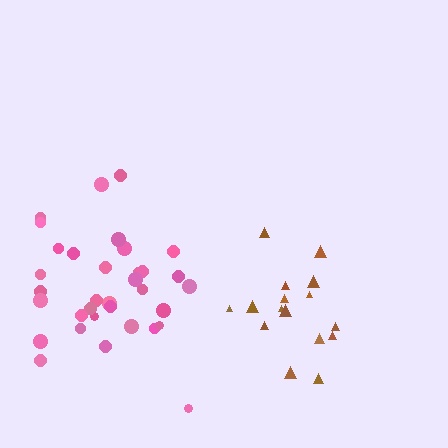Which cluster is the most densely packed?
Brown.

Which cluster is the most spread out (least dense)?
Pink.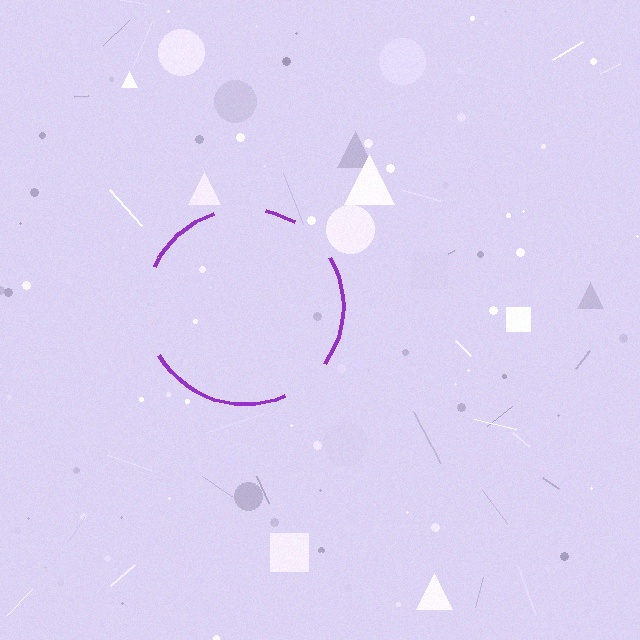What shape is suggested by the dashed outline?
The dashed outline suggests a circle.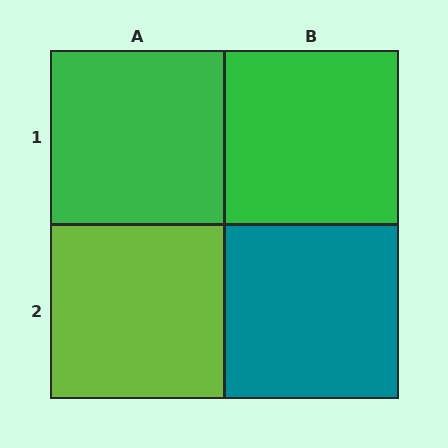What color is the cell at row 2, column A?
Lime.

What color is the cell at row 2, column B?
Teal.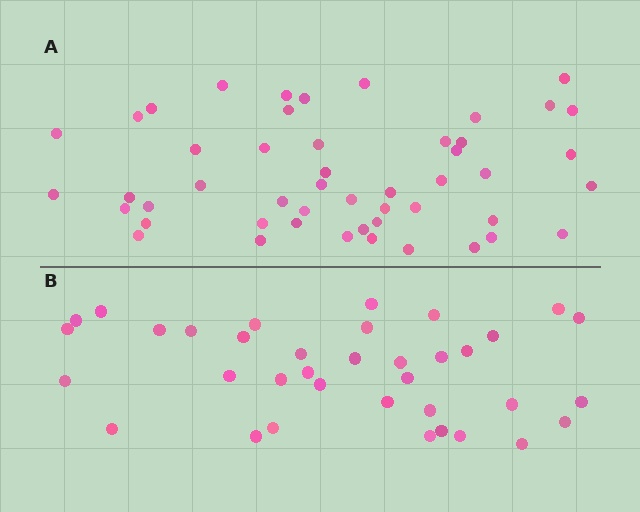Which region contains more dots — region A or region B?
Region A (the top region) has more dots.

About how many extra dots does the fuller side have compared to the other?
Region A has approximately 15 more dots than region B.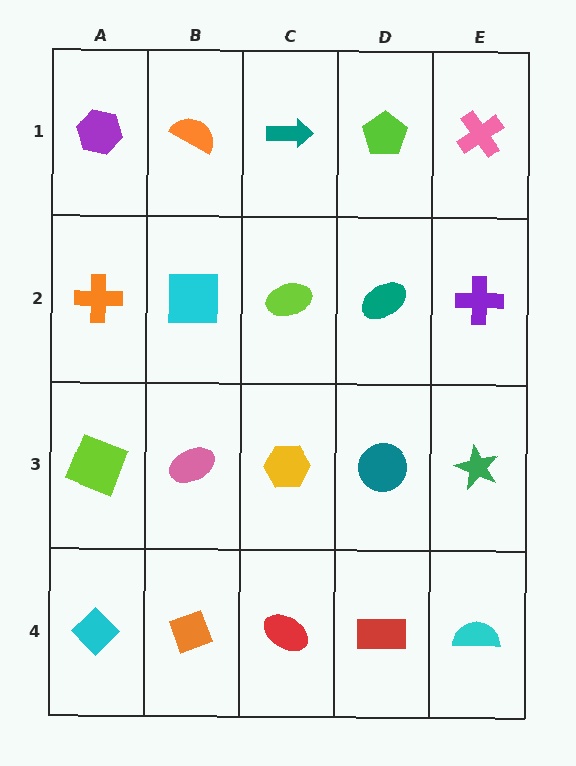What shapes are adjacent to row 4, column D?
A teal circle (row 3, column D), a red ellipse (row 4, column C), a cyan semicircle (row 4, column E).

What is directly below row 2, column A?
A lime square.